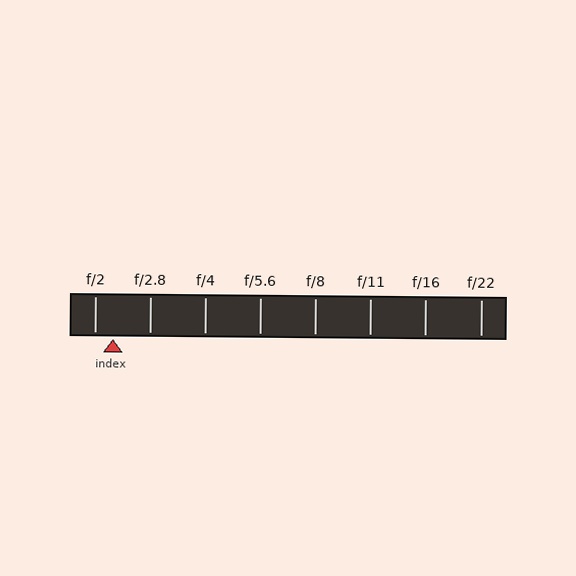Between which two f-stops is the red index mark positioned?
The index mark is between f/2 and f/2.8.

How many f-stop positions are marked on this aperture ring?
There are 8 f-stop positions marked.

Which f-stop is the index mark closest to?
The index mark is closest to f/2.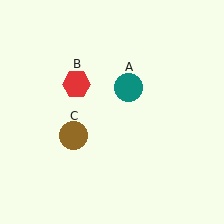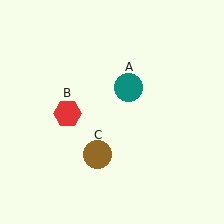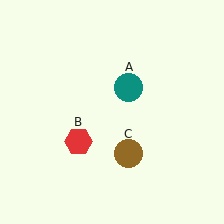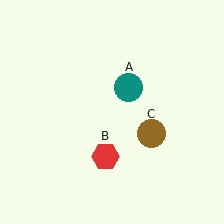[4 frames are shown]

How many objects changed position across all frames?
2 objects changed position: red hexagon (object B), brown circle (object C).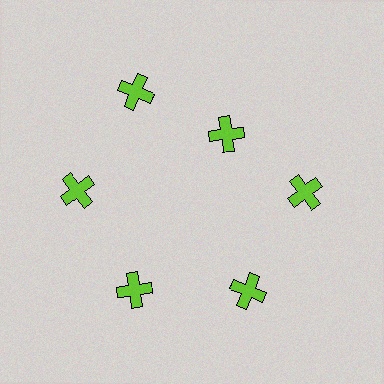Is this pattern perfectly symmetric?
No. The 6 lime crosses are arranged in a ring, but one element near the 1 o'clock position is pulled inward toward the center, breaking the 6-fold rotational symmetry.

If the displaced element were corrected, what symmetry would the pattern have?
It would have 6-fold rotational symmetry — the pattern would map onto itself every 60 degrees.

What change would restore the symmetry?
The symmetry would be restored by moving it outward, back onto the ring so that all 6 crosses sit at equal angles and equal distance from the center.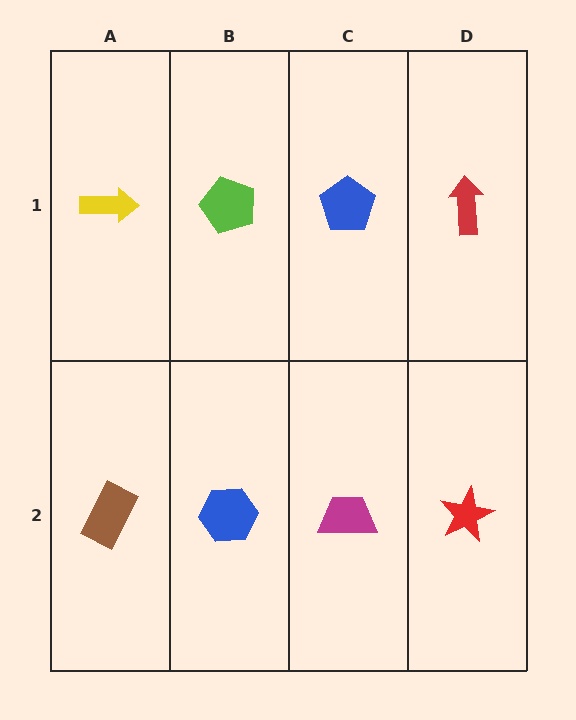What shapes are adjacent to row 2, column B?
A lime pentagon (row 1, column B), a brown rectangle (row 2, column A), a magenta trapezoid (row 2, column C).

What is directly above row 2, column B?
A lime pentagon.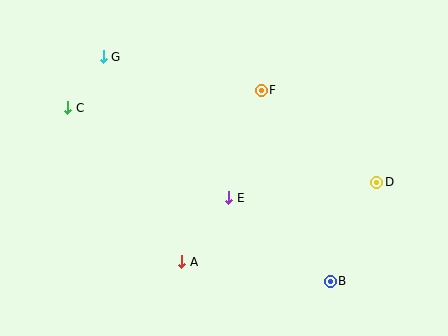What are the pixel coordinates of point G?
Point G is at (103, 57).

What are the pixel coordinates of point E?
Point E is at (229, 198).